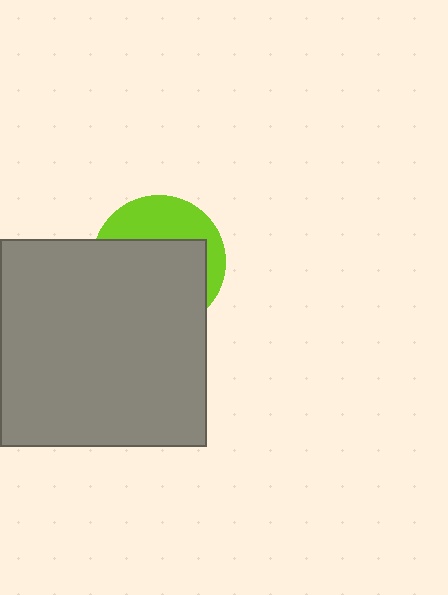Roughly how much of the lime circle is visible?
A small part of it is visible (roughly 36%).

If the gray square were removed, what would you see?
You would see the complete lime circle.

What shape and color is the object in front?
The object in front is a gray square.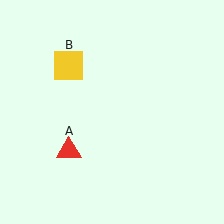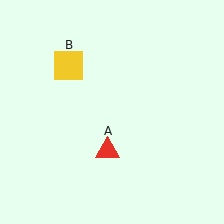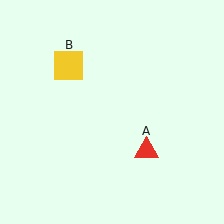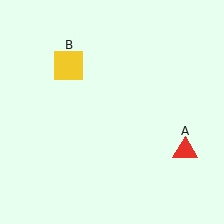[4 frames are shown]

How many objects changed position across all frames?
1 object changed position: red triangle (object A).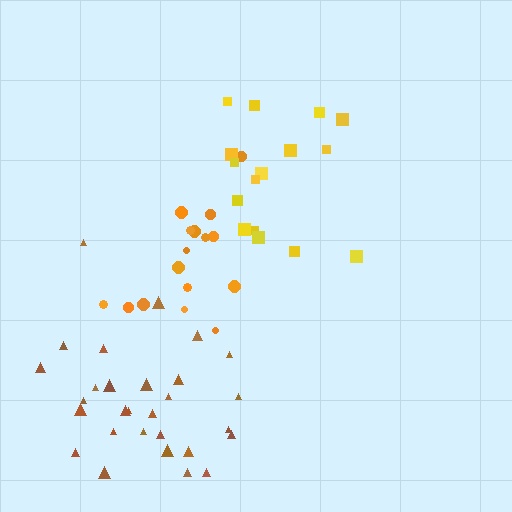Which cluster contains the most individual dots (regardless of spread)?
Brown (29).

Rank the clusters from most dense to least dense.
orange, brown, yellow.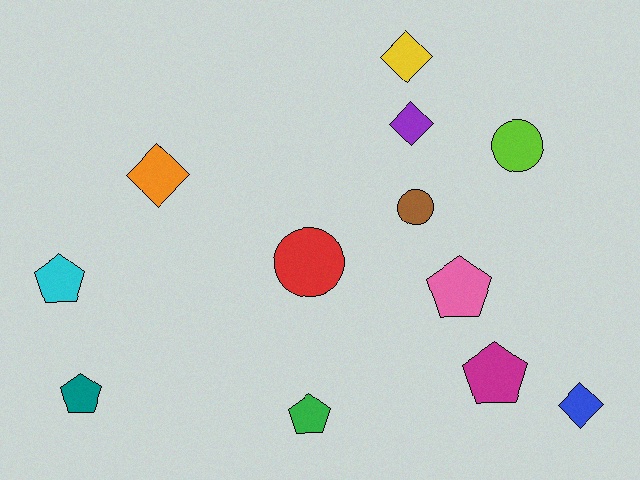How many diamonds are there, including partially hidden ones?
There are 4 diamonds.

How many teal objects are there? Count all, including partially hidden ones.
There is 1 teal object.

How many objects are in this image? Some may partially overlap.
There are 12 objects.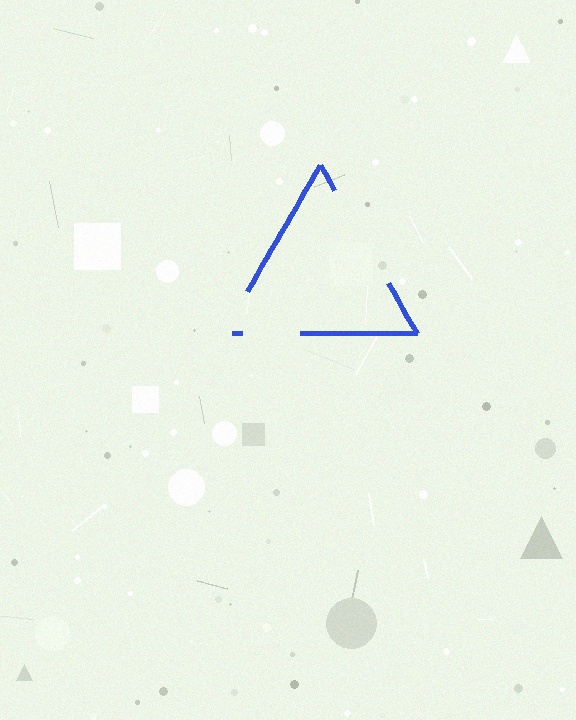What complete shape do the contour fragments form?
The contour fragments form a triangle.